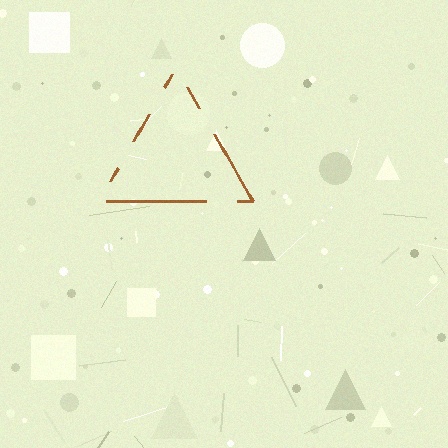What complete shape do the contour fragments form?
The contour fragments form a triangle.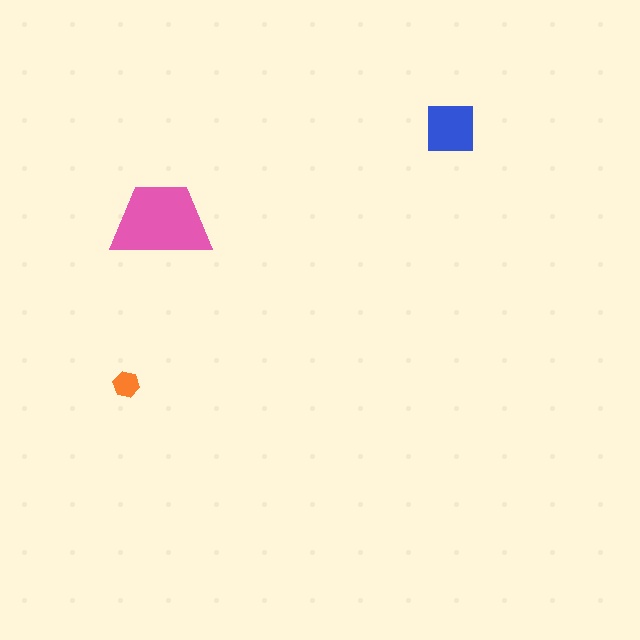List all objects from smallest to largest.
The orange hexagon, the blue square, the pink trapezoid.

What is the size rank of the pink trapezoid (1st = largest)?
1st.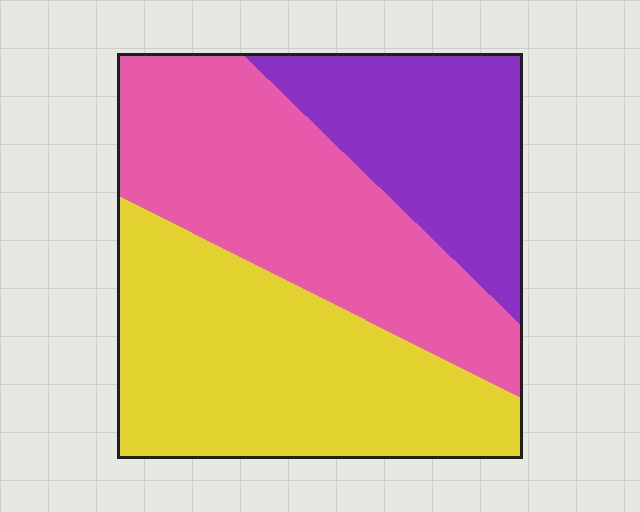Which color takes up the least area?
Purple, at roughly 25%.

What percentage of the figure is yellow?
Yellow covers about 40% of the figure.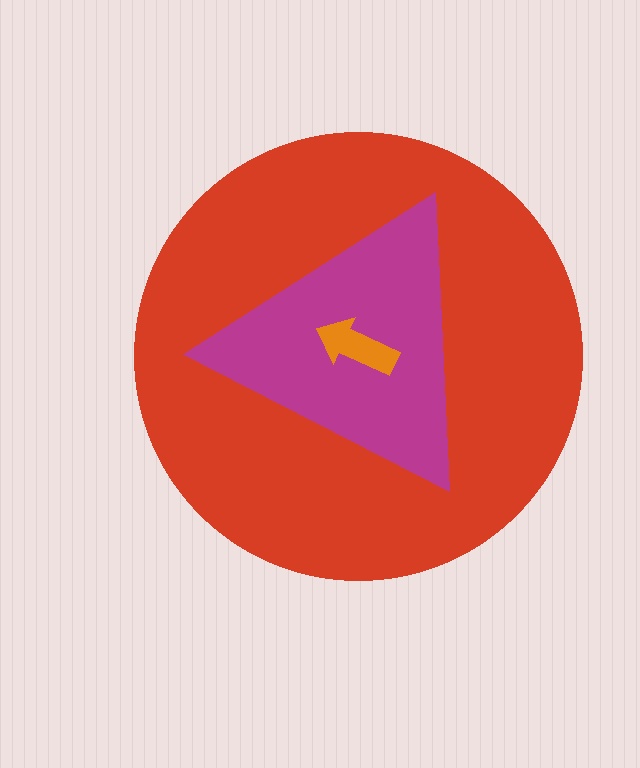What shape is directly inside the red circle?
The magenta triangle.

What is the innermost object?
The orange arrow.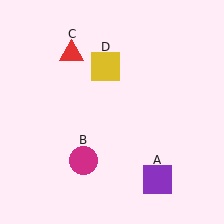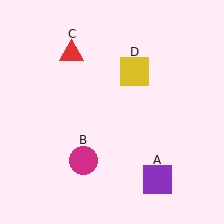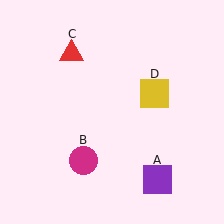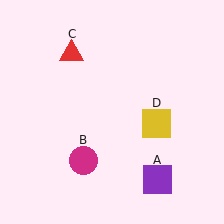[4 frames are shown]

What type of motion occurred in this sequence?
The yellow square (object D) rotated clockwise around the center of the scene.